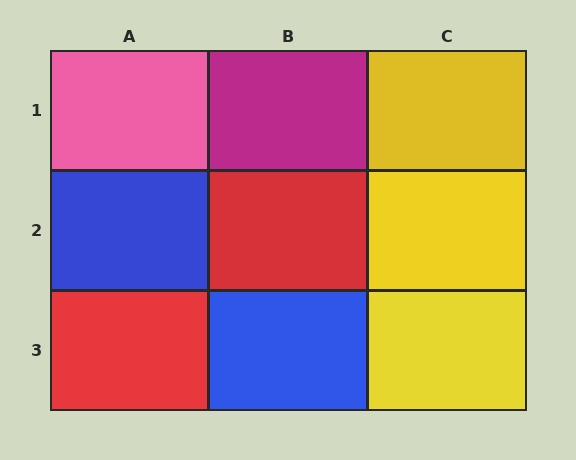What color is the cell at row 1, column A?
Pink.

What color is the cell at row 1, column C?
Yellow.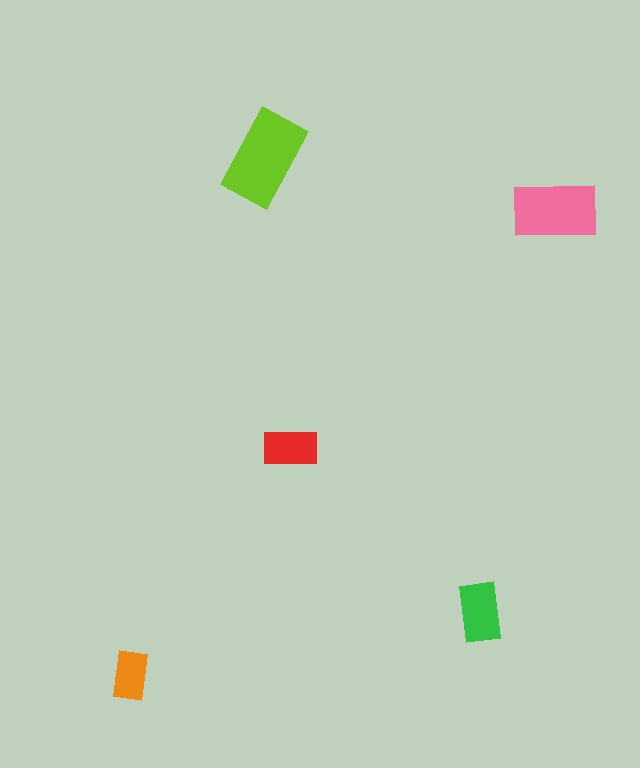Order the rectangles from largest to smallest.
the lime one, the pink one, the green one, the red one, the orange one.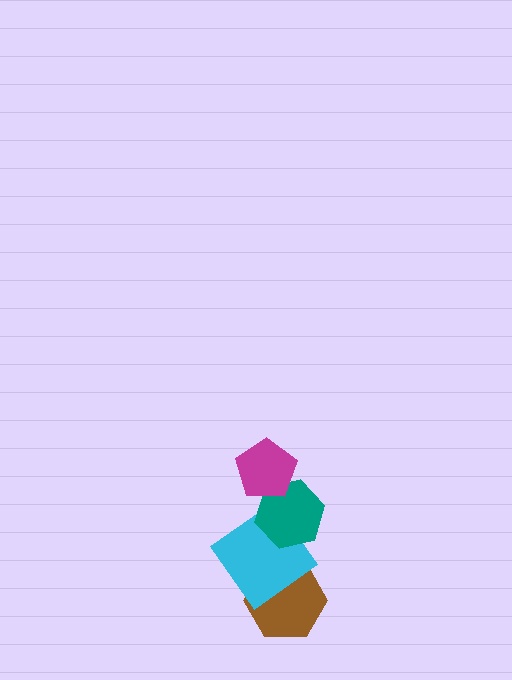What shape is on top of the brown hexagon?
The cyan diamond is on top of the brown hexagon.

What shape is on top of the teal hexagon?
The magenta pentagon is on top of the teal hexagon.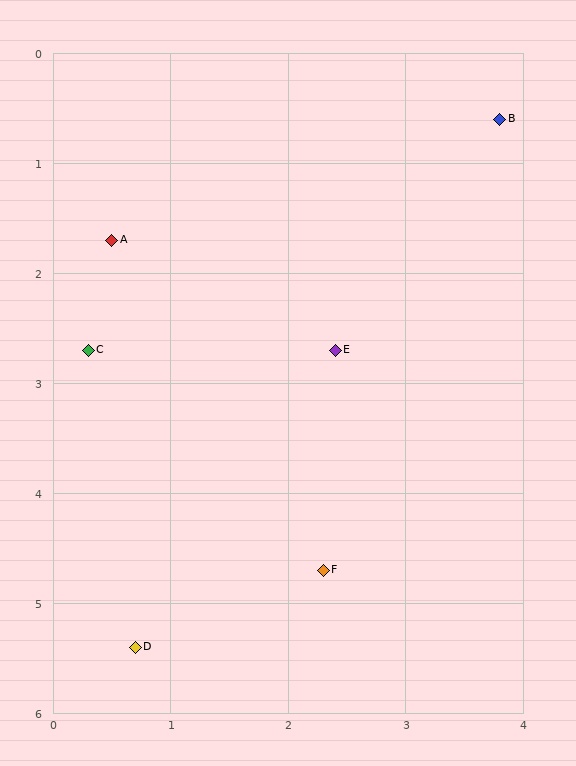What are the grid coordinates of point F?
Point F is at approximately (2.3, 4.7).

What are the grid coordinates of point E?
Point E is at approximately (2.4, 2.7).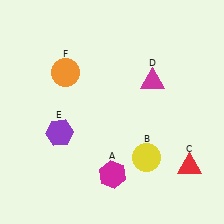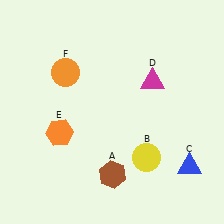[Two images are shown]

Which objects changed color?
A changed from magenta to brown. C changed from red to blue. E changed from purple to orange.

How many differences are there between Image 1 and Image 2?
There are 3 differences between the two images.